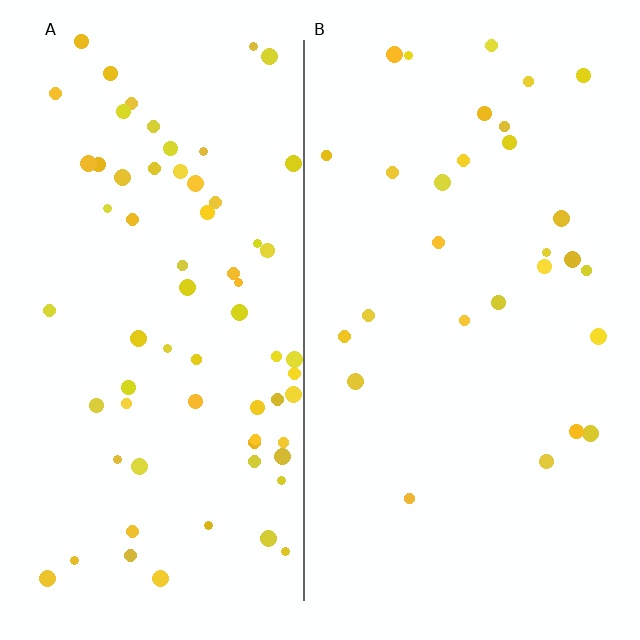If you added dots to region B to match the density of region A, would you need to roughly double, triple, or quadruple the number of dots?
Approximately double.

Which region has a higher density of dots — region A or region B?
A (the left).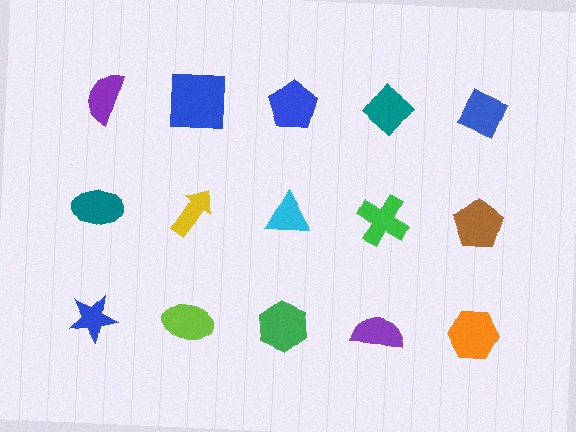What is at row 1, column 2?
A blue square.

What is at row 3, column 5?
An orange hexagon.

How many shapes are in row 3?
5 shapes.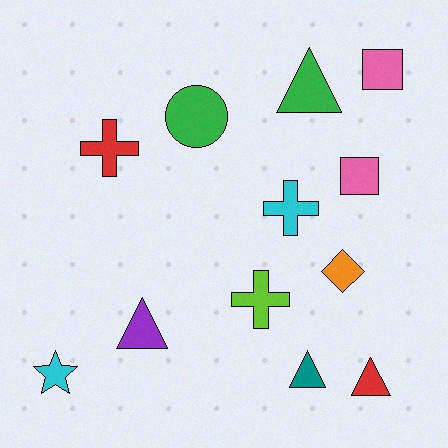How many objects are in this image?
There are 12 objects.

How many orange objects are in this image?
There is 1 orange object.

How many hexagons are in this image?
There are no hexagons.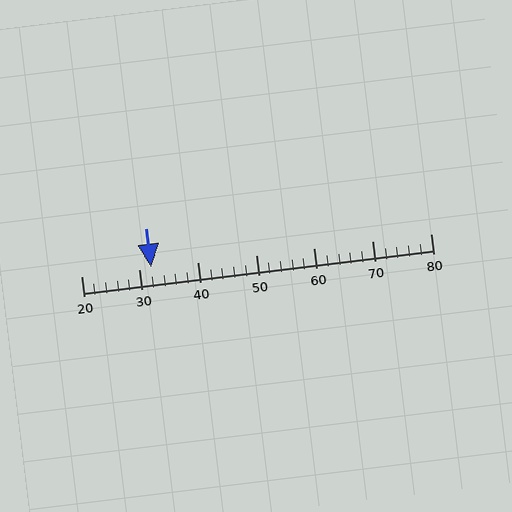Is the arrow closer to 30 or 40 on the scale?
The arrow is closer to 30.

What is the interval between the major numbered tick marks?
The major tick marks are spaced 10 units apart.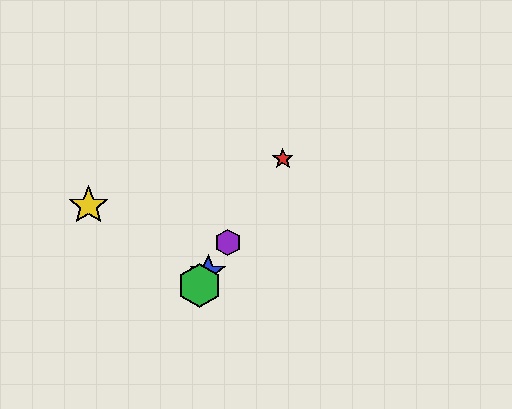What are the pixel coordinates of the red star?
The red star is at (283, 159).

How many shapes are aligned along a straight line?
4 shapes (the red star, the blue star, the green hexagon, the purple hexagon) are aligned along a straight line.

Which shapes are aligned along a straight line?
The red star, the blue star, the green hexagon, the purple hexagon are aligned along a straight line.